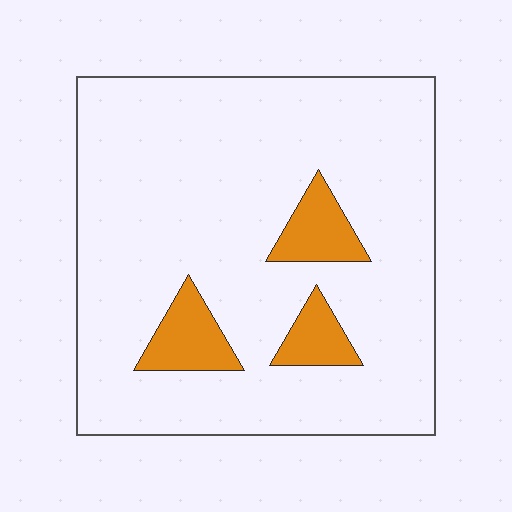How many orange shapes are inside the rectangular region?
3.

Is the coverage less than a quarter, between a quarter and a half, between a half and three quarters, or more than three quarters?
Less than a quarter.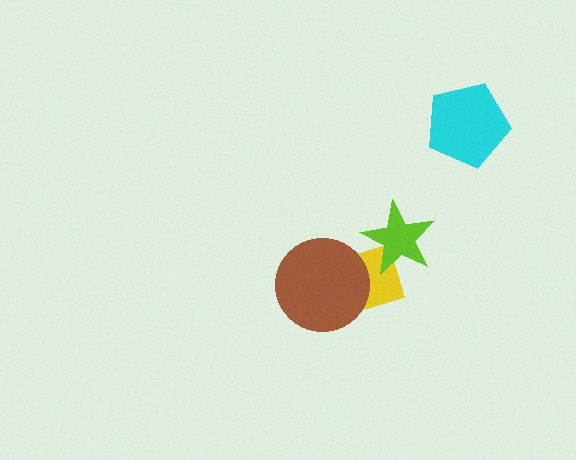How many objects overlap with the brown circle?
1 object overlaps with the brown circle.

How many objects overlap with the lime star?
1 object overlaps with the lime star.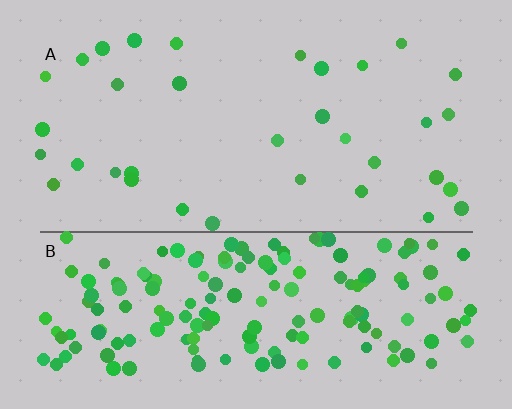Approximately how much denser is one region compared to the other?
Approximately 5.1× — region B over region A.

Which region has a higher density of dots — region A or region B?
B (the bottom).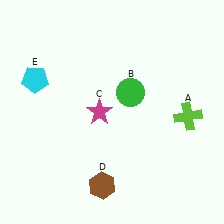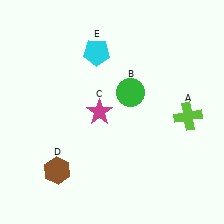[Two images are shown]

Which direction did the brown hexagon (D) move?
The brown hexagon (D) moved left.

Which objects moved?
The objects that moved are: the brown hexagon (D), the cyan pentagon (E).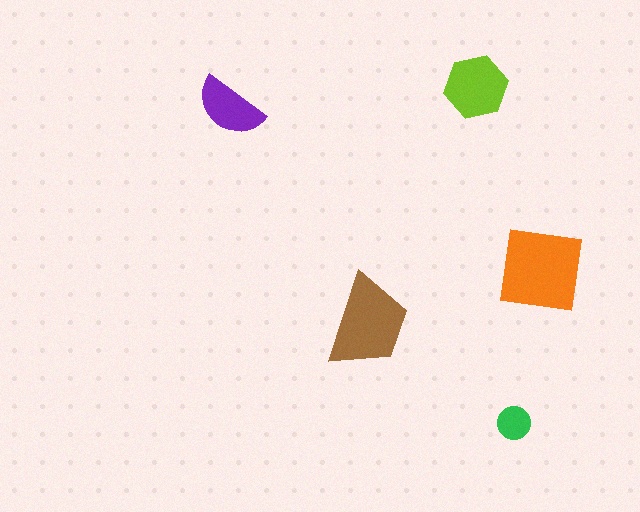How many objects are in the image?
There are 5 objects in the image.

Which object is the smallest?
The green circle.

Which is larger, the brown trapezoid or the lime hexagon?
The brown trapezoid.